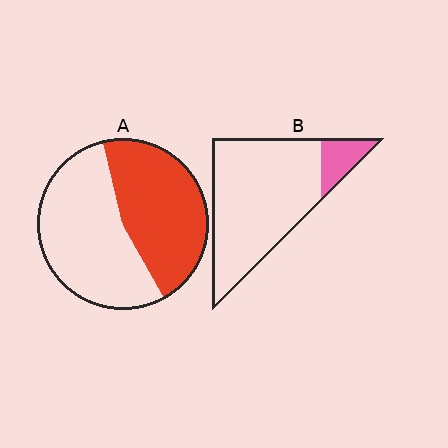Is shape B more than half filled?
No.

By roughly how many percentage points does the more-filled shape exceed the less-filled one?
By roughly 30 percentage points (A over B).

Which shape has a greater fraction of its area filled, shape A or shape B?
Shape A.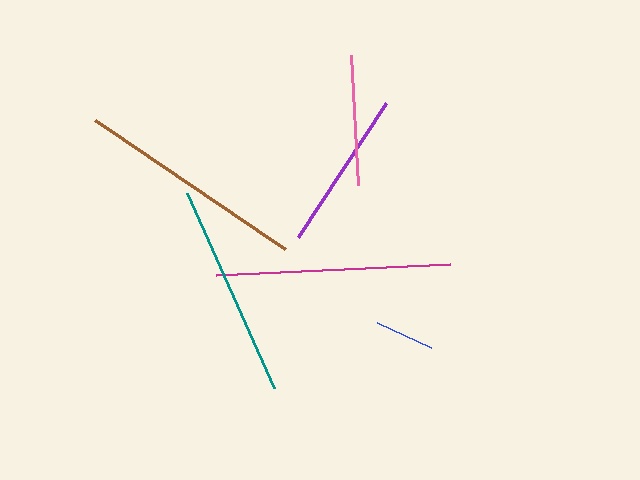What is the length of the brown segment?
The brown segment is approximately 230 pixels long.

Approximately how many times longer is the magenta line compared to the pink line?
The magenta line is approximately 1.8 times the length of the pink line.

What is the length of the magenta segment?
The magenta segment is approximately 234 pixels long.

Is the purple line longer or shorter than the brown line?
The brown line is longer than the purple line.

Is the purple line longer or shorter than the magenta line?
The magenta line is longer than the purple line.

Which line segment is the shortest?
The blue line is the shortest at approximately 60 pixels.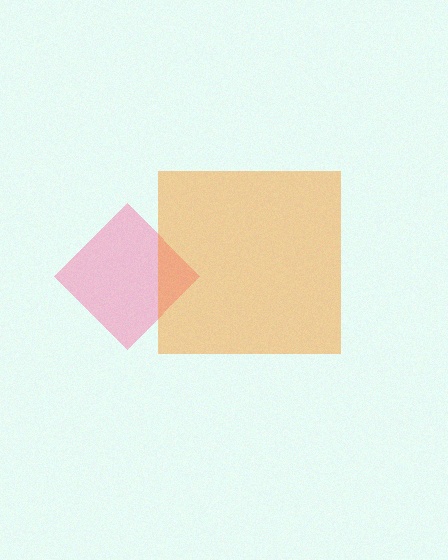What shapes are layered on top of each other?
The layered shapes are: a pink diamond, an orange square.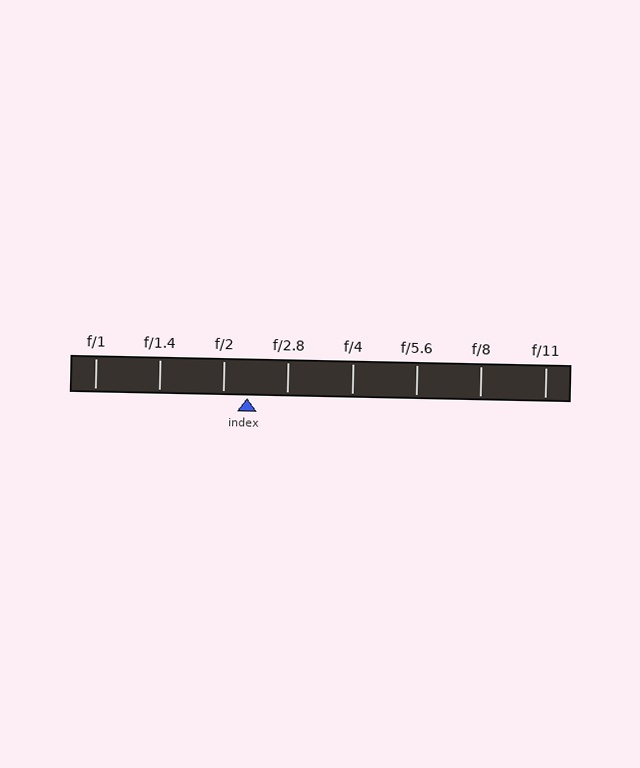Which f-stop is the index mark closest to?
The index mark is closest to f/2.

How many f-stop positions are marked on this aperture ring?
There are 8 f-stop positions marked.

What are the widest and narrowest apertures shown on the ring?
The widest aperture shown is f/1 and the narrowest is f/11.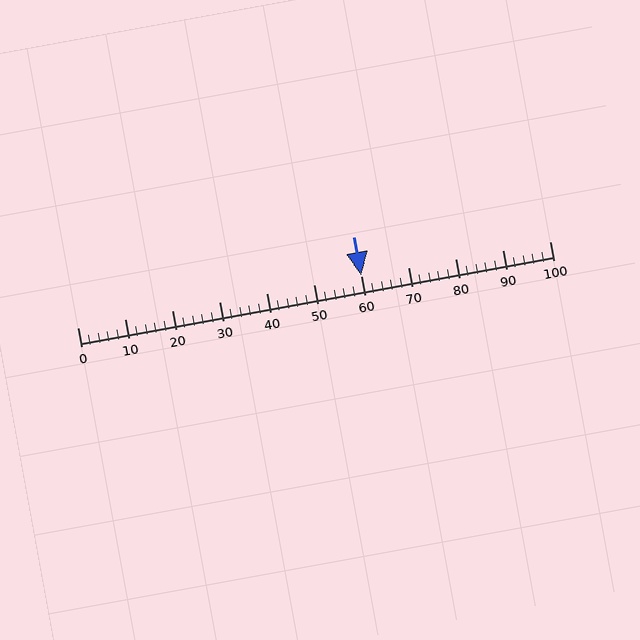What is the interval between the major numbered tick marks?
The major tick marks are spaced 10 units apart.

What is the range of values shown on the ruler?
The ruler shows values from 0 to 100.